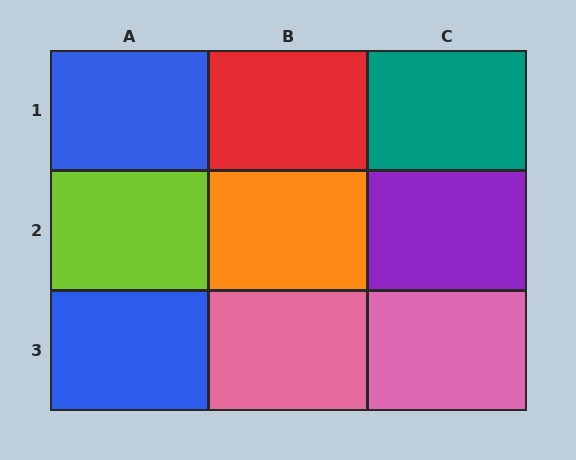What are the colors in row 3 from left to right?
Blue, pink, pink.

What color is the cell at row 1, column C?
Teal.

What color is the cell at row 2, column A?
Lime.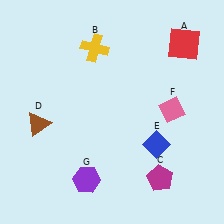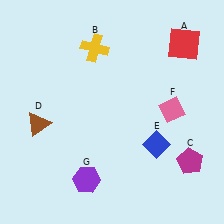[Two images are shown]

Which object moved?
The magenta pentagon (C) moved right.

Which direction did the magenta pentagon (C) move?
The magenta pentagon (C) moved right.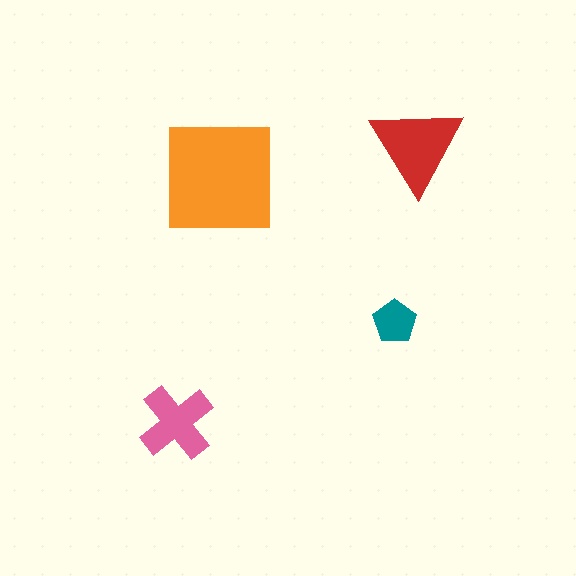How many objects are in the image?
There are 4 objects in the image.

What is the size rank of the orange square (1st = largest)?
1st.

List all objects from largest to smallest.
The orange square, the red triangle, the pink cross, the teal pentagon.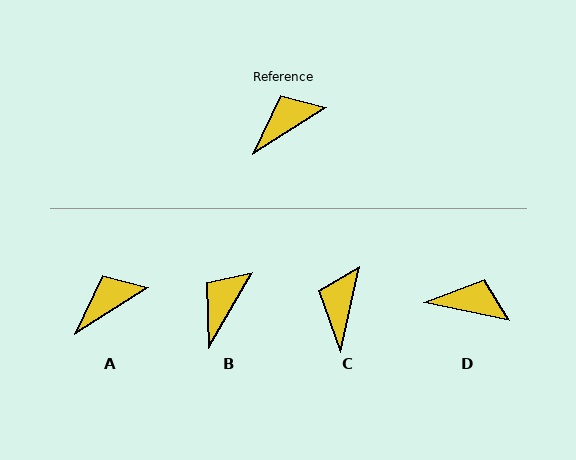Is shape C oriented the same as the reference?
No, it is off by about 45 degrees.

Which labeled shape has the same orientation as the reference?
A.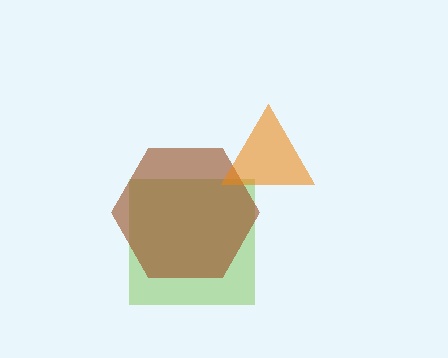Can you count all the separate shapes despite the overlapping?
Yes, there are 3 separate shapes.